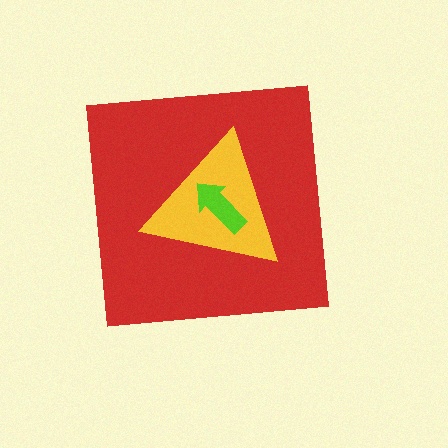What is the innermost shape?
The lime arrow.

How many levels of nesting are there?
3.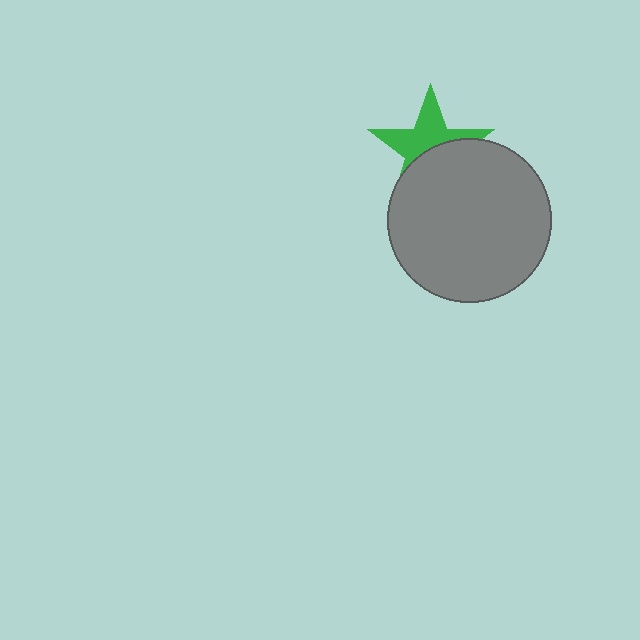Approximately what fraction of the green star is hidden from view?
Roughly 50% of the green star is hidden behind the gray circle.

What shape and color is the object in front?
The object in front is a gray circle.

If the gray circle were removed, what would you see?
You would see the complete green star.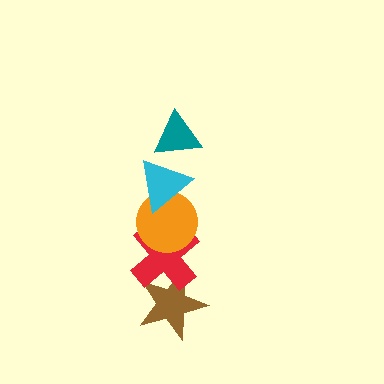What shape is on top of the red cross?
The orange circle is on top of the red cross.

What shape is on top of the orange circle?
The cyan triangle is on top of the orange circle.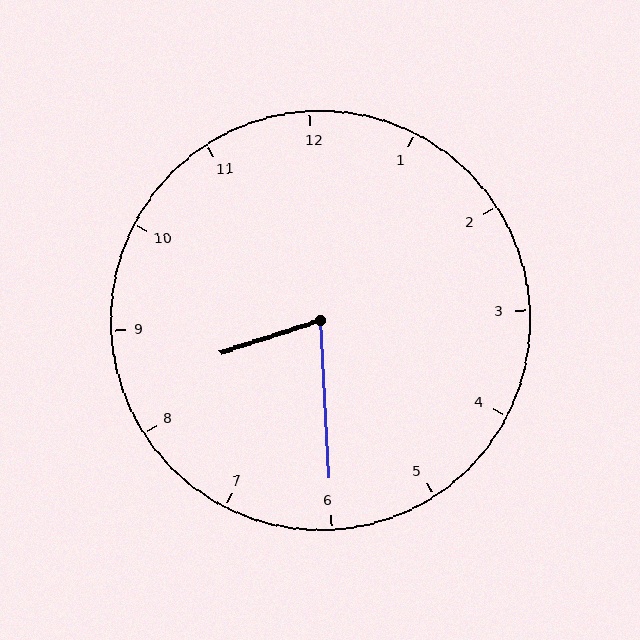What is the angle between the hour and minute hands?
Approximately 75 degrees.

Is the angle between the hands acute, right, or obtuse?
It is acute.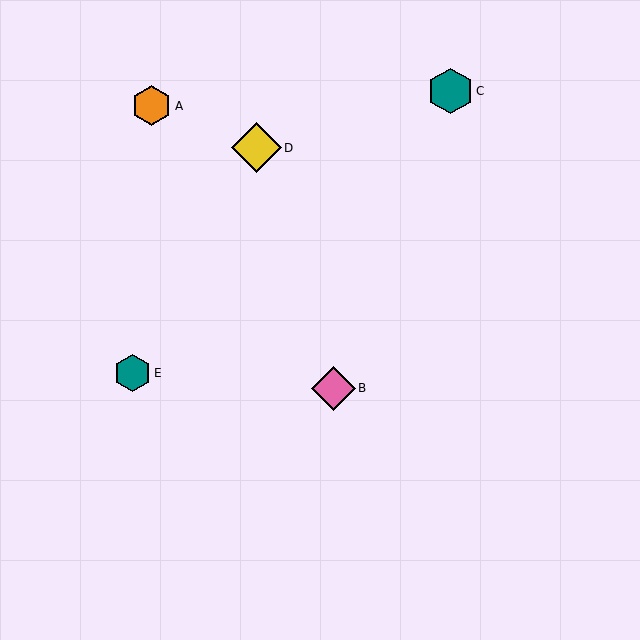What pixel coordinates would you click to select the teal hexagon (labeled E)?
Click at (132, 373) to select the teal hexagon E.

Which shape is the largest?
The yellow diamond (labeled D) is the largest.